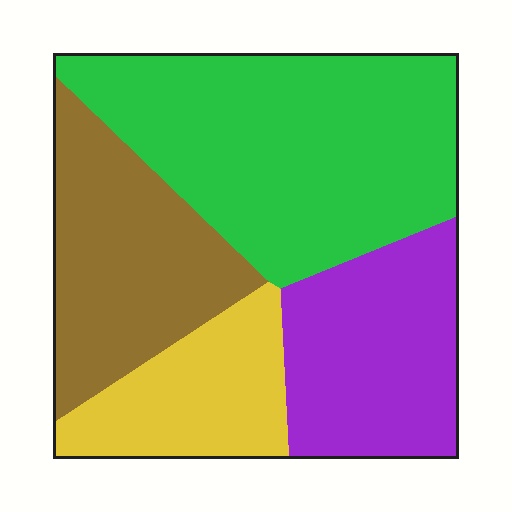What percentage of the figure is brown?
Brown takes up about one quarter (1/4) of the figure.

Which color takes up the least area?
Yellow, at roughly 15%.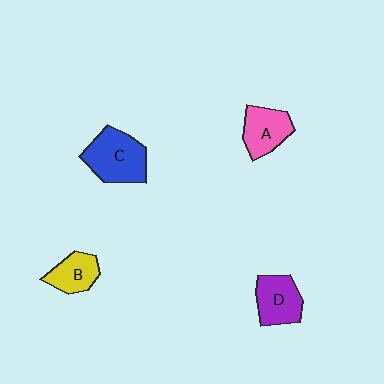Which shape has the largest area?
Shape C (blue).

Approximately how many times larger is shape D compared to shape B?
Approximately 1.3 times.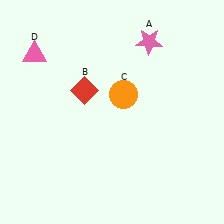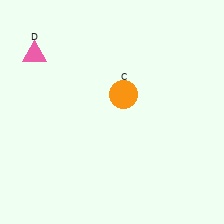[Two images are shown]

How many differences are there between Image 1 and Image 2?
There are 2 differences between the two images.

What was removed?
The pink star (A), the red diamond (B) were removed in Image 2.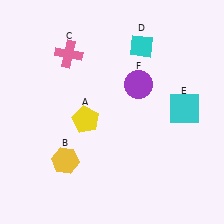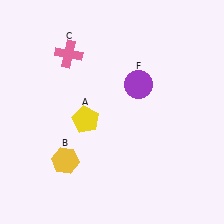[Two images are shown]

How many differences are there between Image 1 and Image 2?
There are 2 differences between the two images.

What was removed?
The cyan square (E), the cyan diamond (D) were removed in Image 2.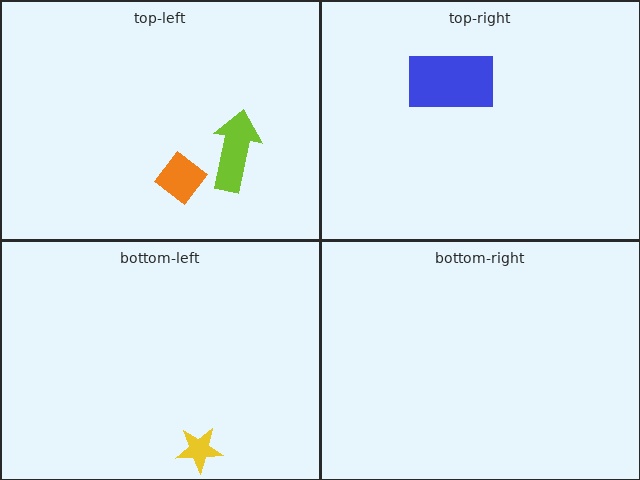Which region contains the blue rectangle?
The top-right region.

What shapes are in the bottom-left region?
The yellow star.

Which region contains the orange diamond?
The top-left region.